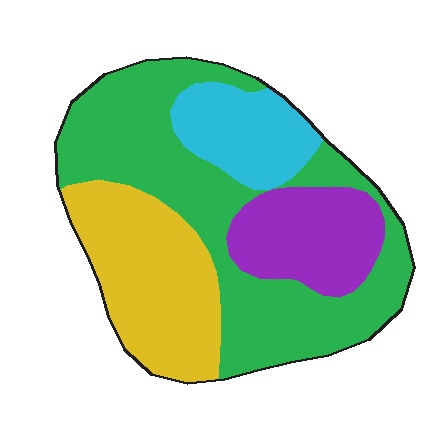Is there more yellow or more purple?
Yellow.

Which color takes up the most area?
Green, at roughly 45%.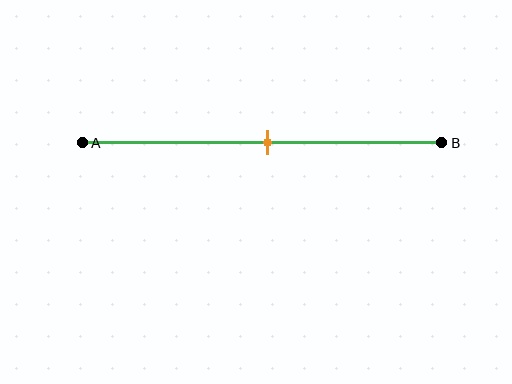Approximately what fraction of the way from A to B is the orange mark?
The orange mark is approximately 50% of the way from A to B.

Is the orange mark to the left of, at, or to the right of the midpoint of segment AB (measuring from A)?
The orange mark is approximately at the midpoint of segment AB.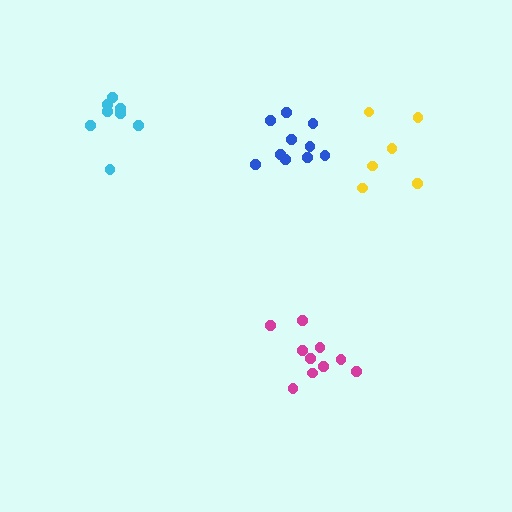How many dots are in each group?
Group 1: 6 dots, Group 2: 10 dots, Group 3: 8 dots, Group 4: 10 dots (34 total).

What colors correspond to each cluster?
The clusters are colored: yellow, blue, cyan, magenta.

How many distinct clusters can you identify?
There are 4 distinct clusters.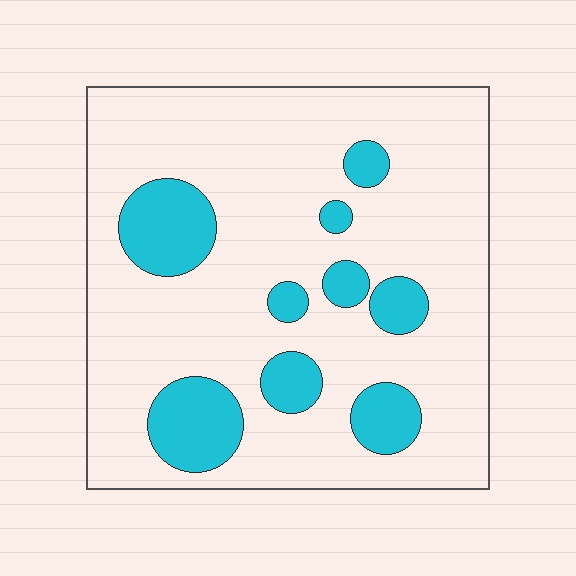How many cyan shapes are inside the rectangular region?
9.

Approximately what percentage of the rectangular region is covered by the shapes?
Approximately 20%.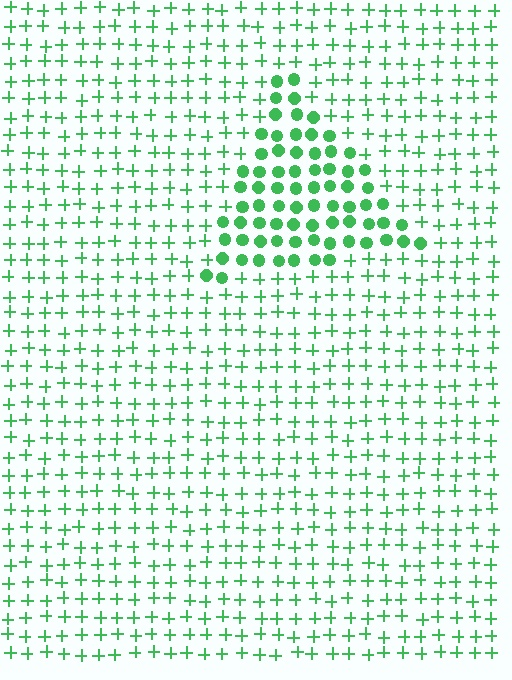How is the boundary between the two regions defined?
The boundary is defined by a change in element shape: circles inside vs. plus signs outside. All elements share the same color and spacing.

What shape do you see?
I see a triangle.